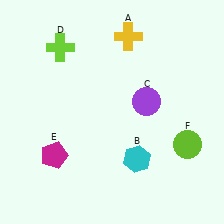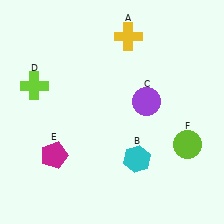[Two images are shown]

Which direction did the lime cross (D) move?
The lime cross (D) moved down.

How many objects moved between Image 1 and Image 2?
1 object moved between the two images.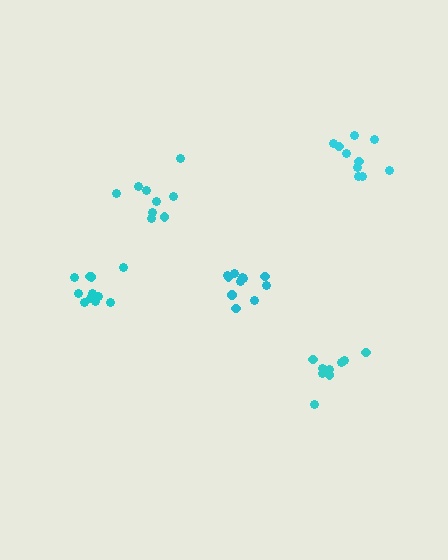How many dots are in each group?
Group 1: 11 dots, Group 2: 9 dots, Group 3: 9 dots, Group 4: 11 dots, Group 5: 10 dots (50 total).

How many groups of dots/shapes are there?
There are 5 groups.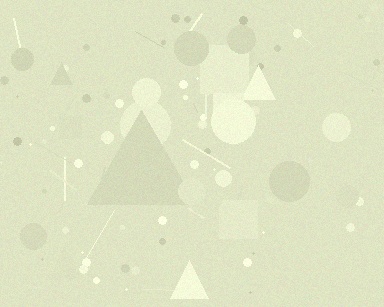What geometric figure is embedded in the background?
A triangle is embedded in the background.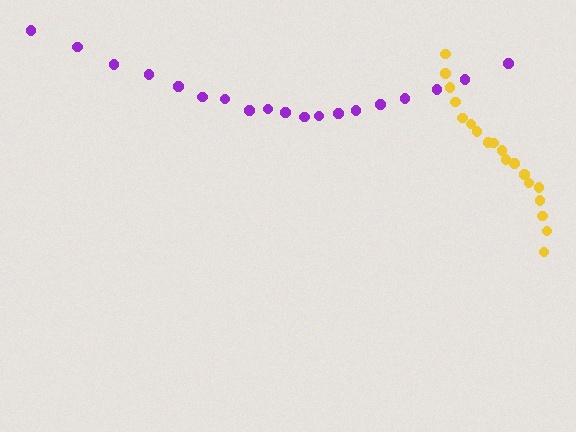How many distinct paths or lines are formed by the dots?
There are 2 distinct paths.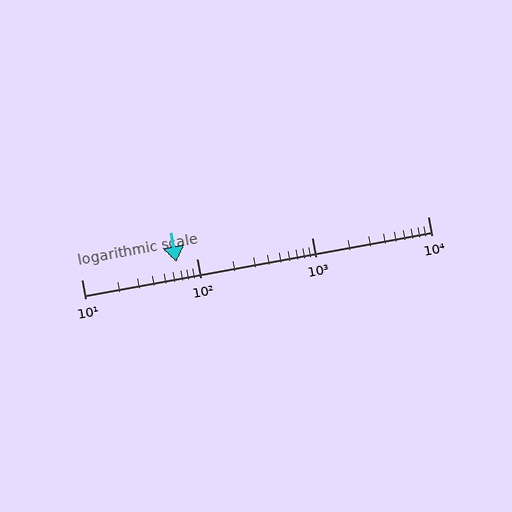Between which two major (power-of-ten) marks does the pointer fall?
The pointer is between 10 and 100.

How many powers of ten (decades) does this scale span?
The scale spans 3 decades, from 10 to 10000.